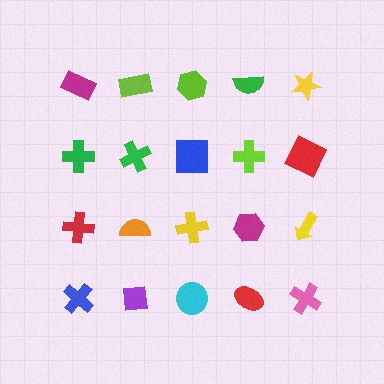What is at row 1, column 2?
A lime rectangle.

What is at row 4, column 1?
A blue cross.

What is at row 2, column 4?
A lime cross.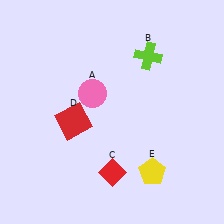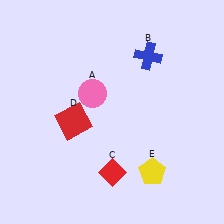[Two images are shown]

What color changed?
The cross (B) changed from lime in Image 1 to blue in Image 2.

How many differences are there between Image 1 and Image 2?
There is 1 difference between the two images.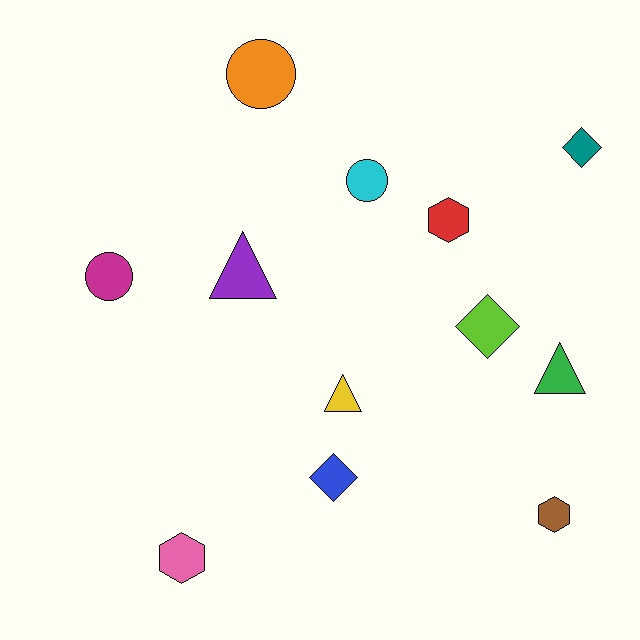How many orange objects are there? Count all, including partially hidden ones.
There is 1 orange object.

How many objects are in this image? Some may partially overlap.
There are 12 objects.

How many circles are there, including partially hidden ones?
There are 3 circles.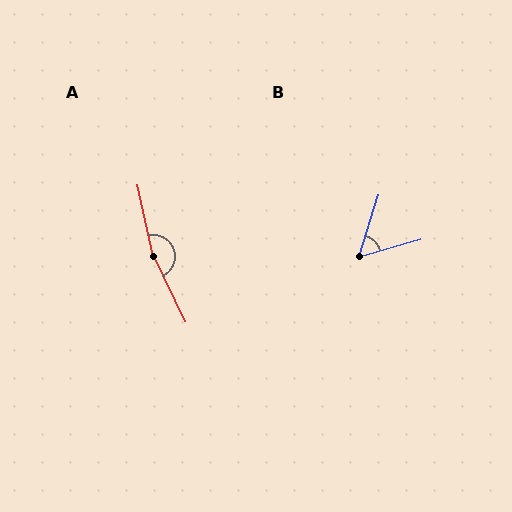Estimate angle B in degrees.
Approximately 56 degrees.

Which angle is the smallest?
B, at approximately 56 degrees.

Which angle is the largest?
A, at approximately 167 degrees.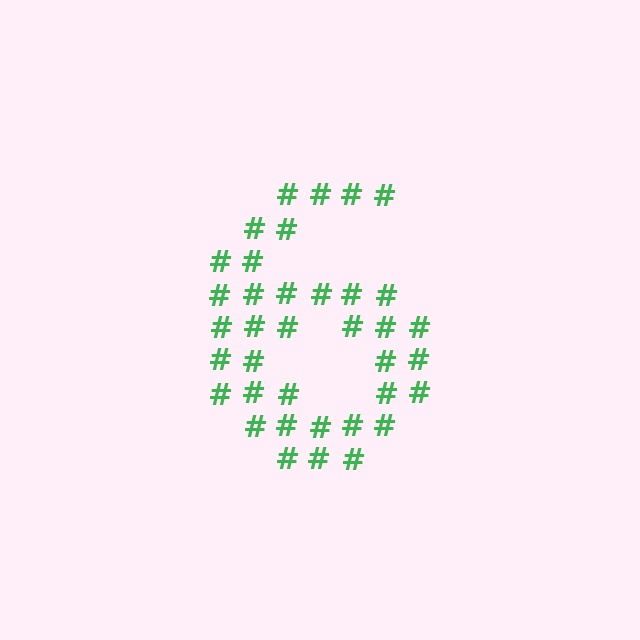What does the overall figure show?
The overall figure shows the digit 6.